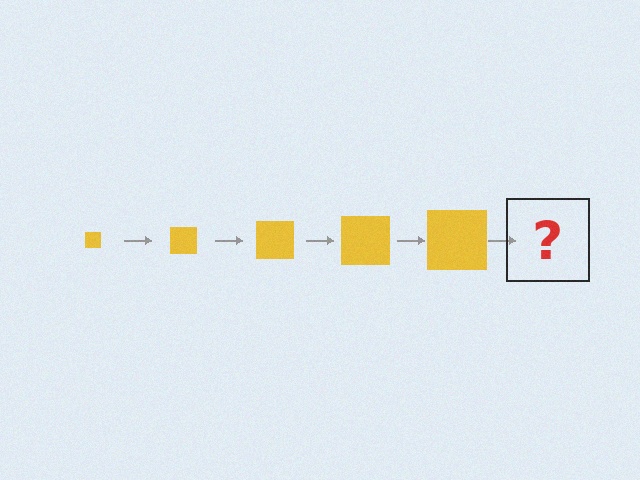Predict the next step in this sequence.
The next step is a yellow square, larger than the previous one.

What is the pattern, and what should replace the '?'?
The pattern is that the square gets progressively larger each step. The '?' should be a yellow square, larger than the previous one.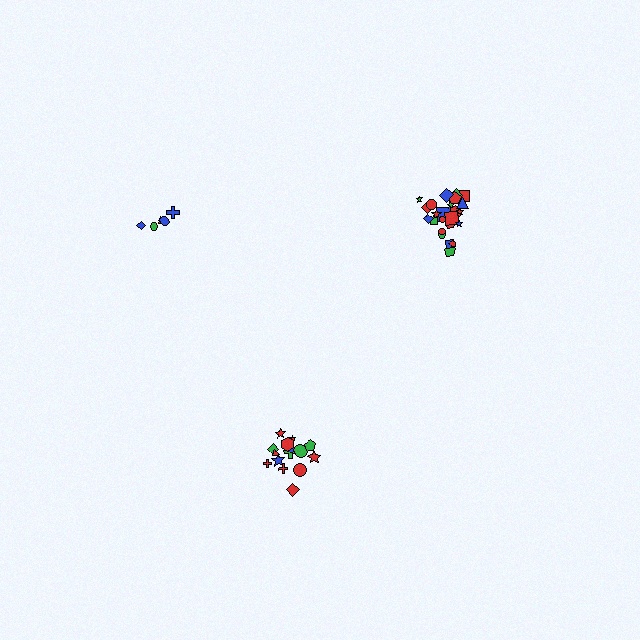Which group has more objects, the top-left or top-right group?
The top-right group.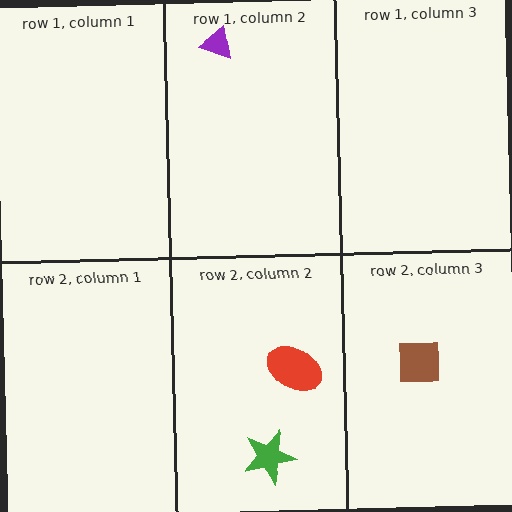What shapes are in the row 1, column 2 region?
The purple triangle.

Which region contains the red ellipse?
The row 2, column 2 region.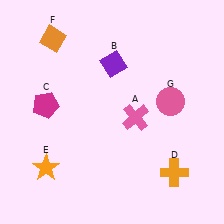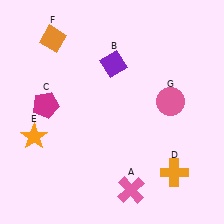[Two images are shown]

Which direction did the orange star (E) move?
The orange star (E) moved up.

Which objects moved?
The objects that moved are: the pink cross (A), the orange star (E).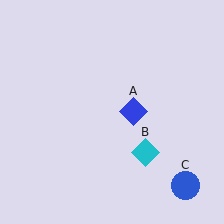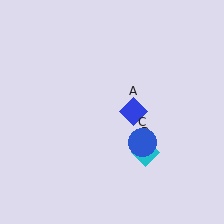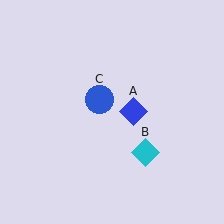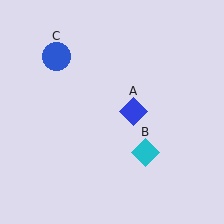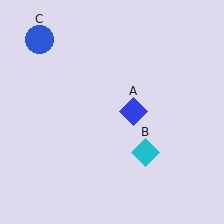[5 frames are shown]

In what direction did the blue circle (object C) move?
The blue circle (object C) moved up and to the left.